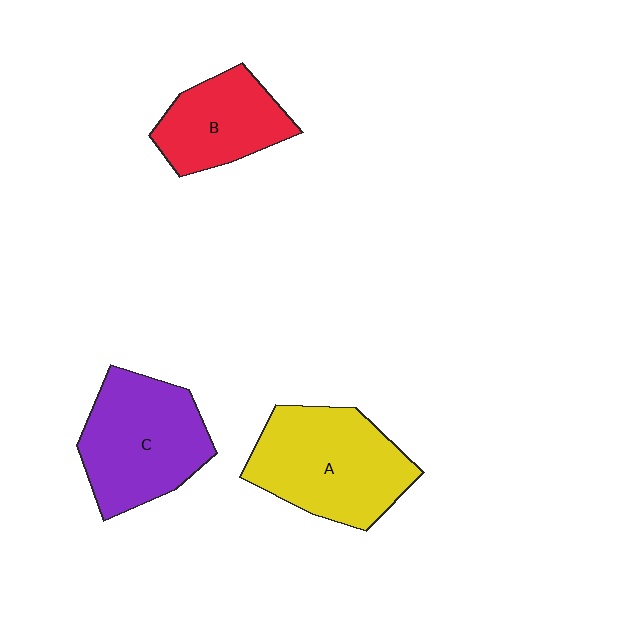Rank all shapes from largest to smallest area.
From largest to smallest: A (yellow), C (purple), B (red).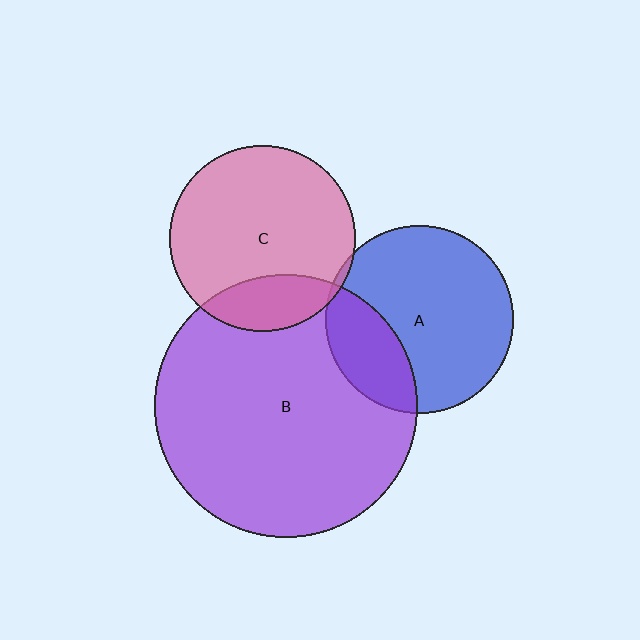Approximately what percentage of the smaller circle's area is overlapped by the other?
Approximately 25%.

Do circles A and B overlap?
Yes.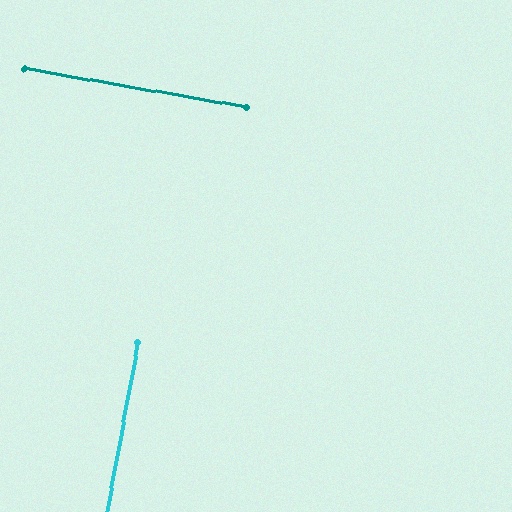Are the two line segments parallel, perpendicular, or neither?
Perpendicular — they meet at approximately 89°.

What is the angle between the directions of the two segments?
Approximately 89 degrees.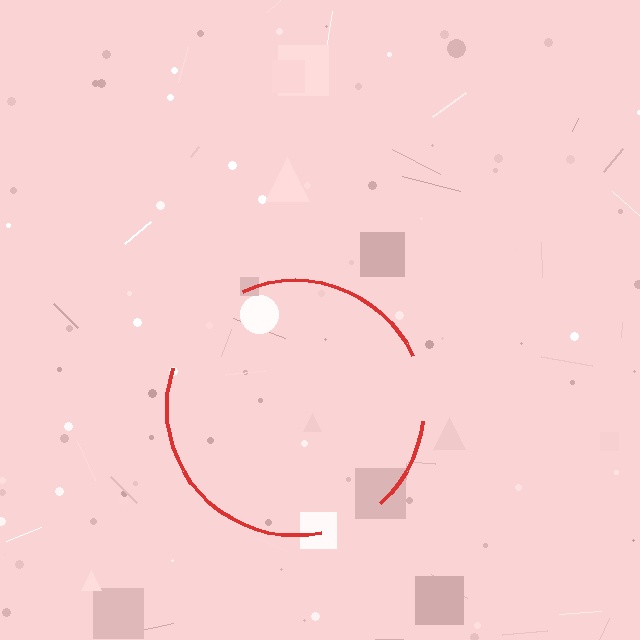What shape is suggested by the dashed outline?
The dashed outline suggests a circle.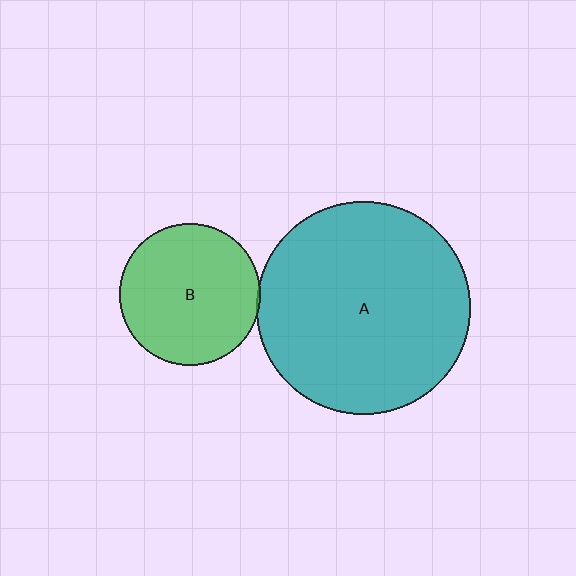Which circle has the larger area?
Circle A (teal).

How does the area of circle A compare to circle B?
Approximately 2.3 times.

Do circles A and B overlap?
Yes.